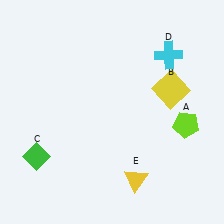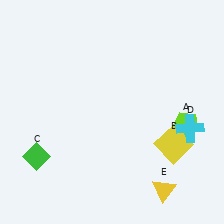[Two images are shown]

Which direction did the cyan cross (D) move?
The cyan cross (D) moved down.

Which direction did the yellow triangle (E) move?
The yellow triangle (E) moved right.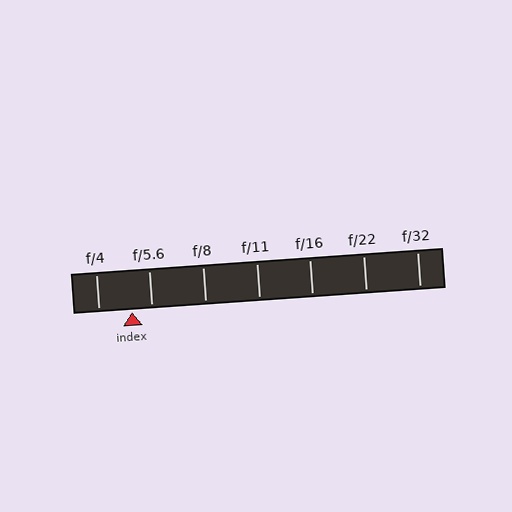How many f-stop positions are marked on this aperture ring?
There are 7 f-stop positions marked.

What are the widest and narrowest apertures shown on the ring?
The widest aperture shown is f/4 and the narrowest is f/32.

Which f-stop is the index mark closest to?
The index mark is closest to f/5.6.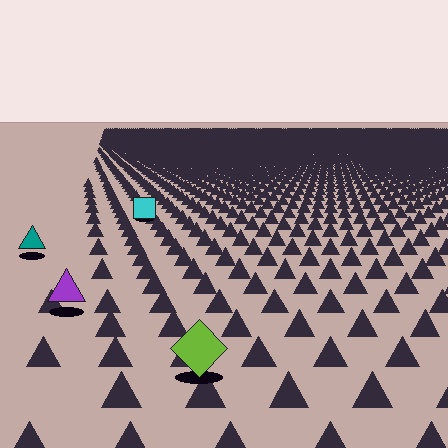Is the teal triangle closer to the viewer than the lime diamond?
No. The lime diamond is closer — you can tell from the texture gradient: the ground texture is coarser near it.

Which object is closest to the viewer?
The lime diamond is closest. The texture marks near it are larger and more spread out.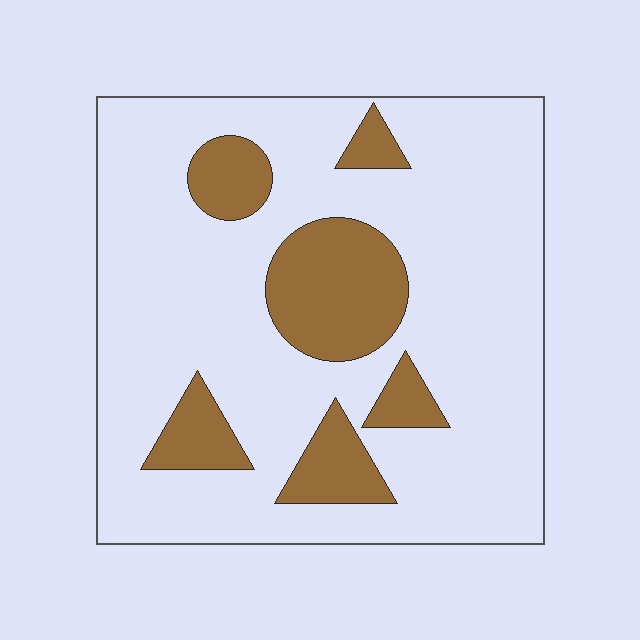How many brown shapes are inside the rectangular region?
6.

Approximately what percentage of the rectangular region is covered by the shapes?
Approximately 20%.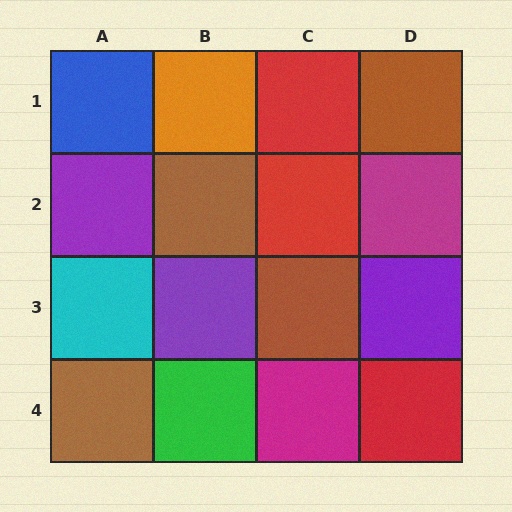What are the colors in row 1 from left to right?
Blue, orange, red, brown.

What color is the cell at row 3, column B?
Purple.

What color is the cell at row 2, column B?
Brown.